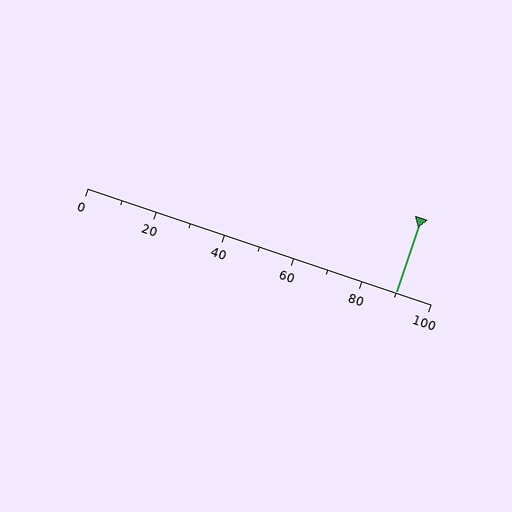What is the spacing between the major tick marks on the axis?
The major ticks are spaced 20 apart.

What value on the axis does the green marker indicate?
The marker indicates approximately 90.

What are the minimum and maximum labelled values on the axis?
The axis runs from 0 to 100.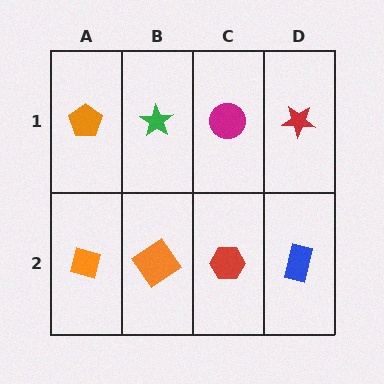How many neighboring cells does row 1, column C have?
3.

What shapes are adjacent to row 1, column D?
A blue rectangle (row 2, column D), a magenta circle (row 1, column C).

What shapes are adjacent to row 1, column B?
An orange diamond (row 2, column B), an orange pentagon (row 1, column A), a magenta circle (row 1, column C).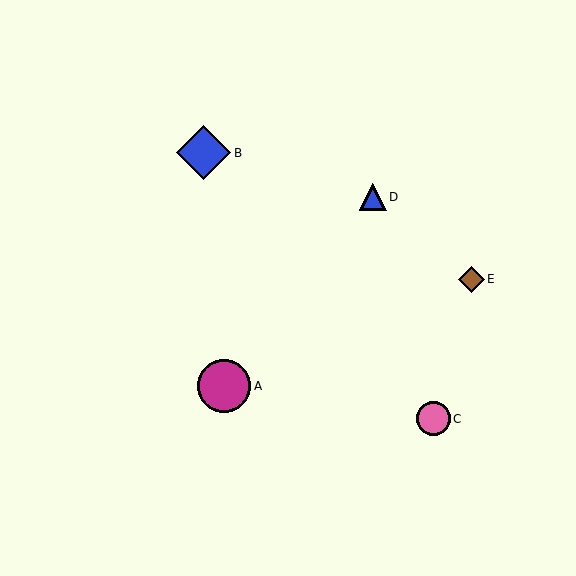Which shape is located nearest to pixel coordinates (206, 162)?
The blue diamond (labeled B) at (203, 153) is nearest to that location.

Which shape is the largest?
The blue diamond (labeled B) is the largest.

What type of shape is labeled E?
Shape E is a brown diamond.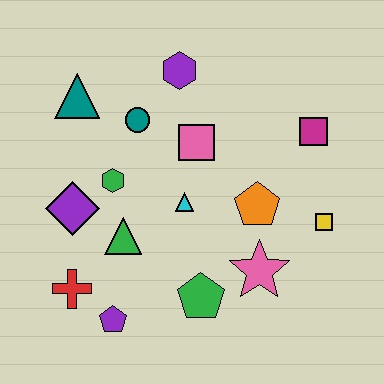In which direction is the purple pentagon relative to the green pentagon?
The purple pentagon is to the left of the green pentagon.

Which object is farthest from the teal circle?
The yellow square is farthest from the teal circle.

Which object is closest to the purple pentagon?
The red cross is closest to the purple pentagon.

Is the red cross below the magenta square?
Yes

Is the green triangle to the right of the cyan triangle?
No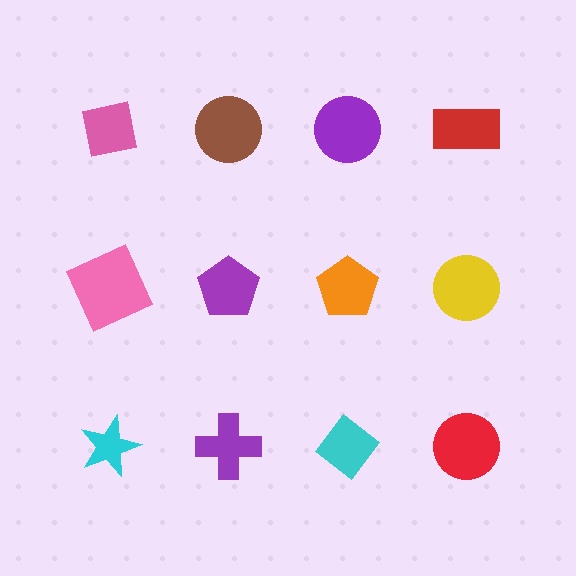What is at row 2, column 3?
An orange pentagon.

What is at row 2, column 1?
A pink square.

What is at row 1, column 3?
A purple circle.